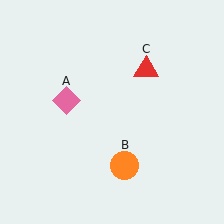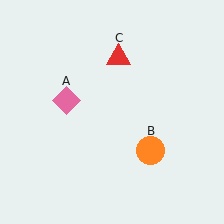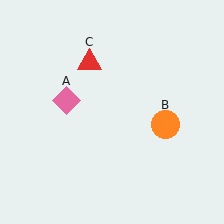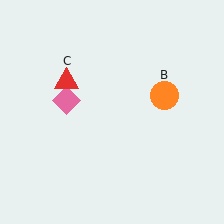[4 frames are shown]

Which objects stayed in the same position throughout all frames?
Pink diamond (object A) remained stationary.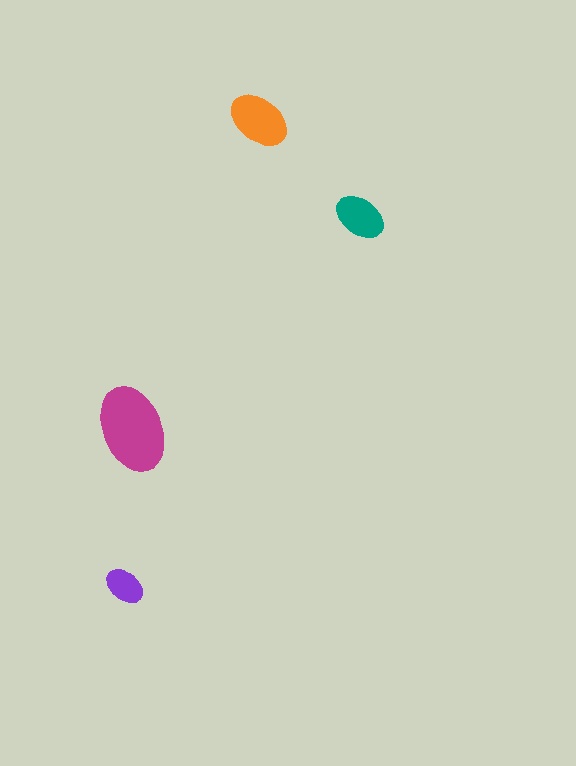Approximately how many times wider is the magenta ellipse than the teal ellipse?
About 1.5 times wider.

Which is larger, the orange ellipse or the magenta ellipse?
The magenta one.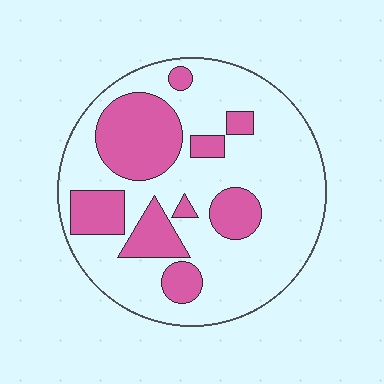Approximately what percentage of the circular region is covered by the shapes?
Approximately 30%.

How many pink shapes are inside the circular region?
9.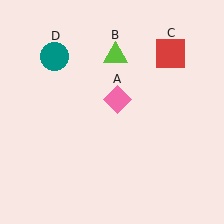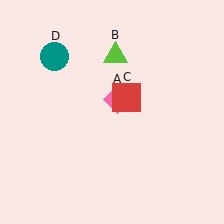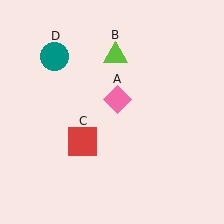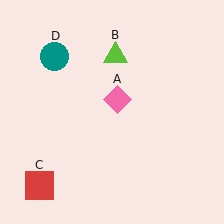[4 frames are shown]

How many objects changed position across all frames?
1 object changed position: red square (object C).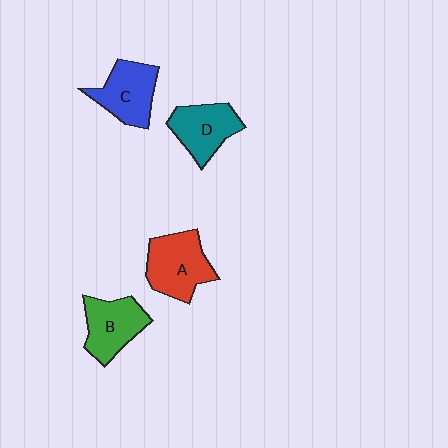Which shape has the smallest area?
Shape D (teal).